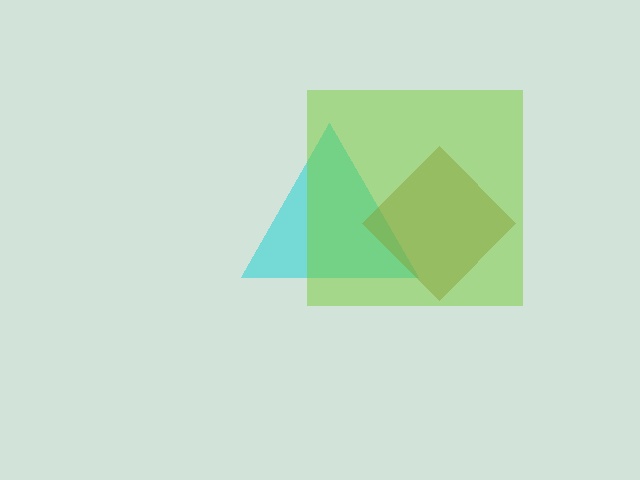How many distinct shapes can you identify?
There are 3 distinct shapes: a cyan triangle, a brown diamond, a lime square.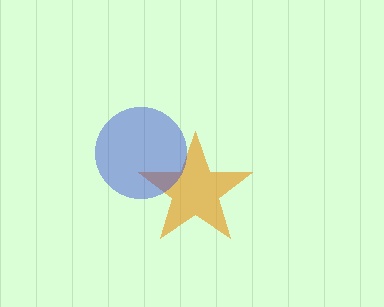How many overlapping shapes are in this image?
There are 2 overlapping shapes in the image.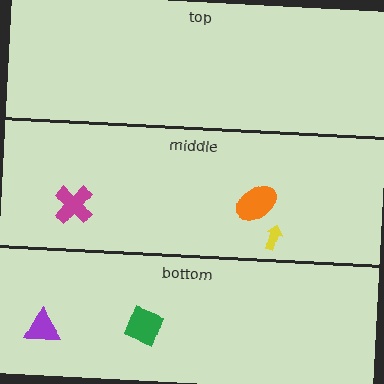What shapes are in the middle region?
The orange ellipse, the magenta cross, the yellow arrow.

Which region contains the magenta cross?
The middle region.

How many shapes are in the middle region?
3.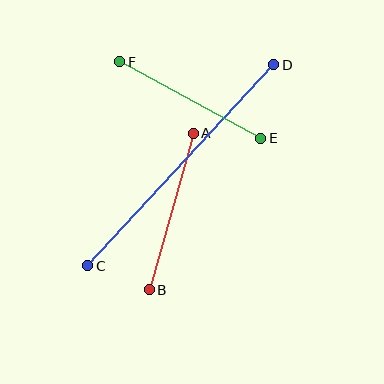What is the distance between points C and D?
The distance is approximately 274 pixels.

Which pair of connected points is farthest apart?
Points C and D are farthest apart.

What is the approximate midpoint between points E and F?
The midpoint is at approximately (190, 100) pixels.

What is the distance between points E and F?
The distance is approximately 161 pixels.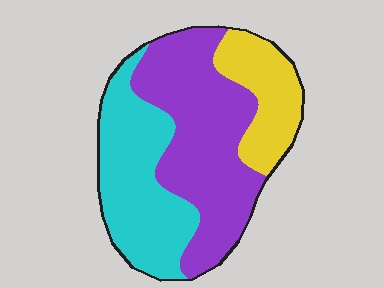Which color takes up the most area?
Purple, at roughly 45%.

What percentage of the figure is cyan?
Cyan takes up between a third and a half of the figure.